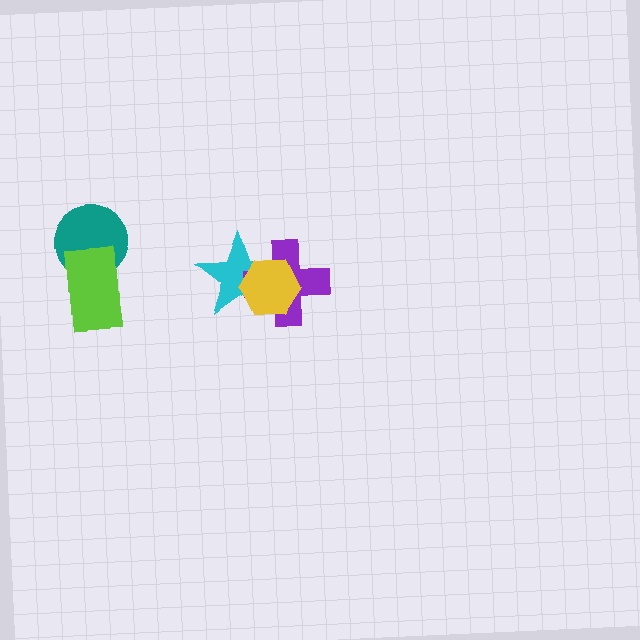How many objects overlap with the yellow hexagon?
2 objects overlap with the yellow hexagon.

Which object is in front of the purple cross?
The yellow hexagon is in front of the purple cross.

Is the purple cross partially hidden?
Yes, it is partially covered by another shape.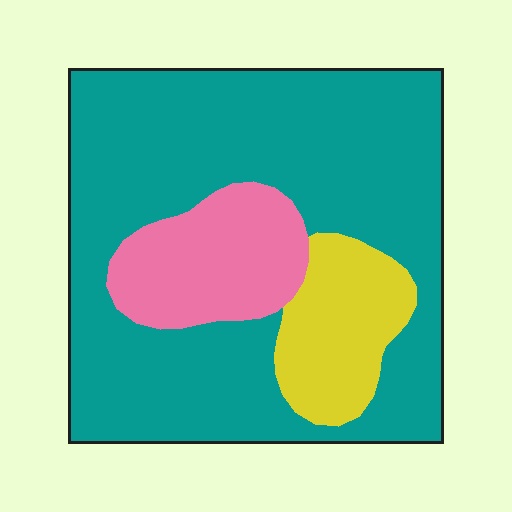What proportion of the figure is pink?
Pink covers about 15% of the figure.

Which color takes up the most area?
Teal, at roughly 70%.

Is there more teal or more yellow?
Teal.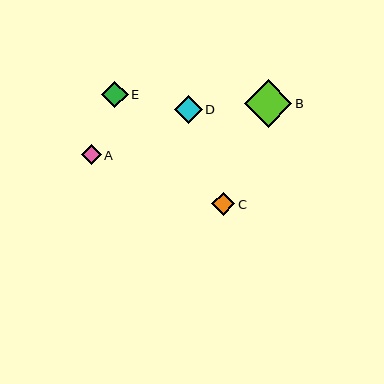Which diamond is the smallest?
Diamond A is the smallest with a size of approximately 20 pixels.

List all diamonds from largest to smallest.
From largest to smallest: B, D, E, C, A.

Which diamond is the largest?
Diamond B is the largest with a size of approximately 47 pixels.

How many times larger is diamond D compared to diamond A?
Diamond D is approximately 1.4 times the size of diamond A.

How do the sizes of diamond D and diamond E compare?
Diamond D and diamond E are approximately the same size.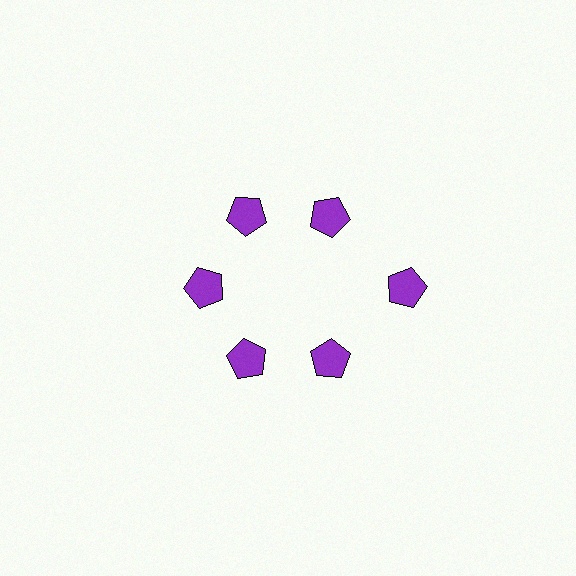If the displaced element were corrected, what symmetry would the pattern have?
It would have 6-fold rotational symmetry — the pattern would map onto itself every 60 degrees.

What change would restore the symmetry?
The symmetry would be restored by moving it inward, back onto the ring so that all 6 pentagons sit at equal angles and equal distance from the center.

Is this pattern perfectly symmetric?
No. The 6 purple pentagons are arranged in a ring, but one element near the 3 o'clock position is pushed outward from the center, breaking the 6-fold rotational symmetry.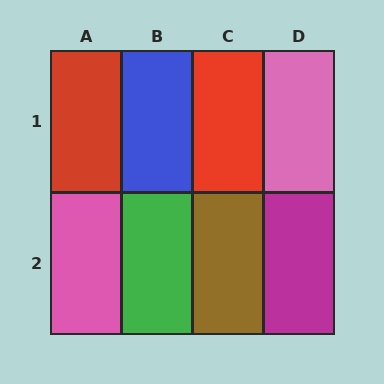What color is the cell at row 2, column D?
Magenta.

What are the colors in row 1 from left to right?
Red, blue, red, pink.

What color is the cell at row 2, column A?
Pink.